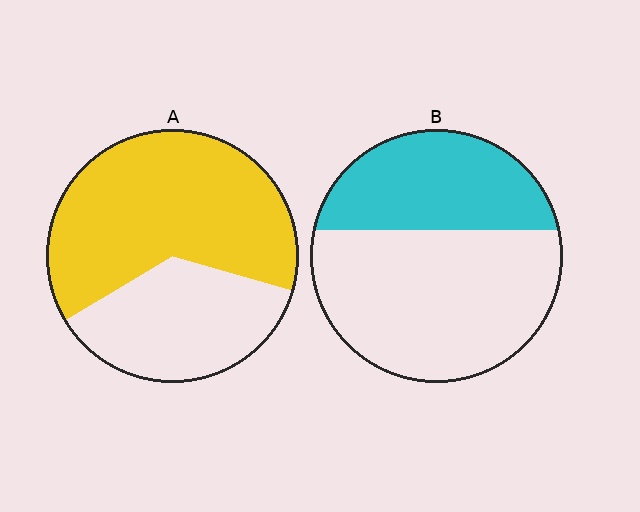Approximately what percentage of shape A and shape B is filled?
A is approximately 65% and B is approximately 35%.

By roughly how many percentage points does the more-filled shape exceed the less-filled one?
By roughly 25 percentage points (A over B).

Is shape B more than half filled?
No.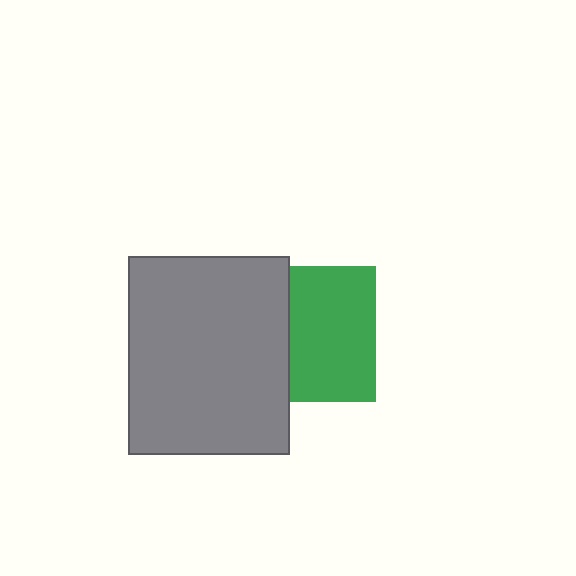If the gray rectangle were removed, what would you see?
You would see the complete green square.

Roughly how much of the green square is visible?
About half of it is visible (roughly 63%).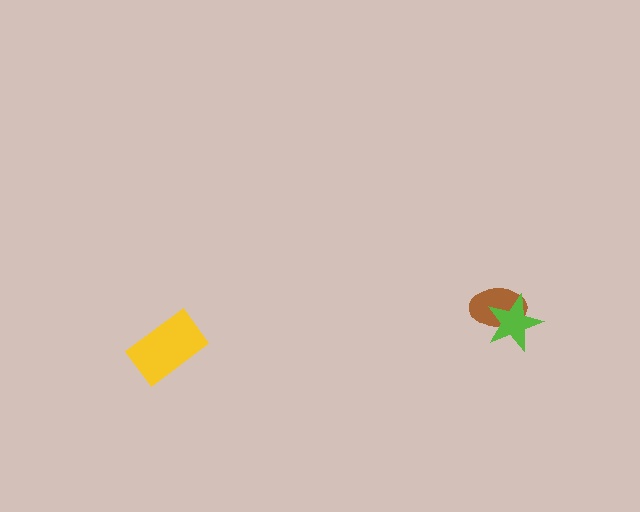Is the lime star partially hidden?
No, no other shape covers it.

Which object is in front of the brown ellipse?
The lime star is in front of the brown ellipse.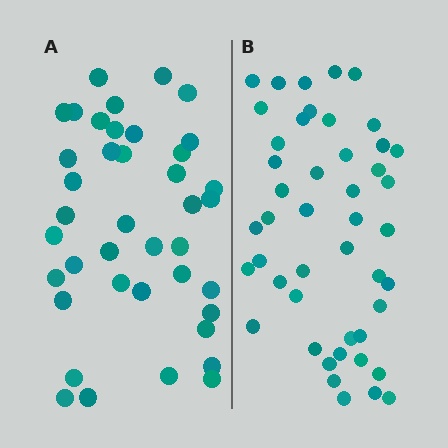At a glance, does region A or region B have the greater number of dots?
Region B (the right region) has more dots.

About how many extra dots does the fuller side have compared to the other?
Region B has about 6 more dots than region A.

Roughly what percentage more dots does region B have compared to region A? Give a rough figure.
About 15% more.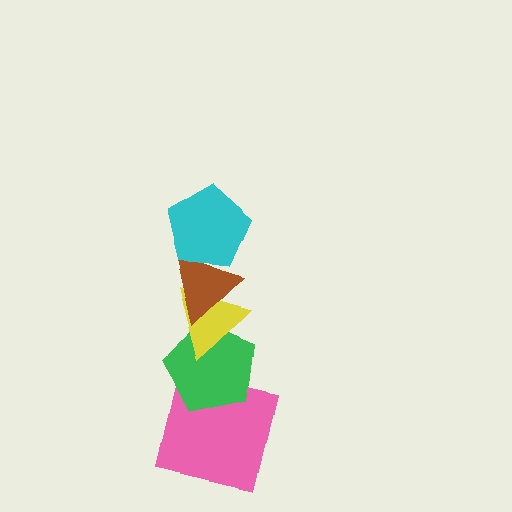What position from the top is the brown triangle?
The brown triangle is 2nd from the top.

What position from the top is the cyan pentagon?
The cyan pentagon is 1st from the top.